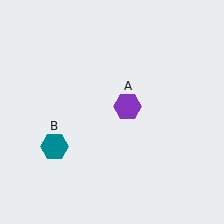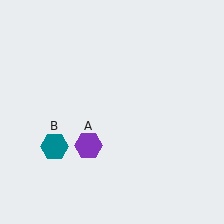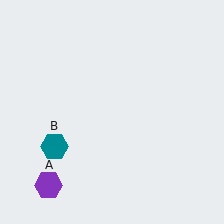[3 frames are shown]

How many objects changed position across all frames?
1 object changed position: purple hexagon (object A).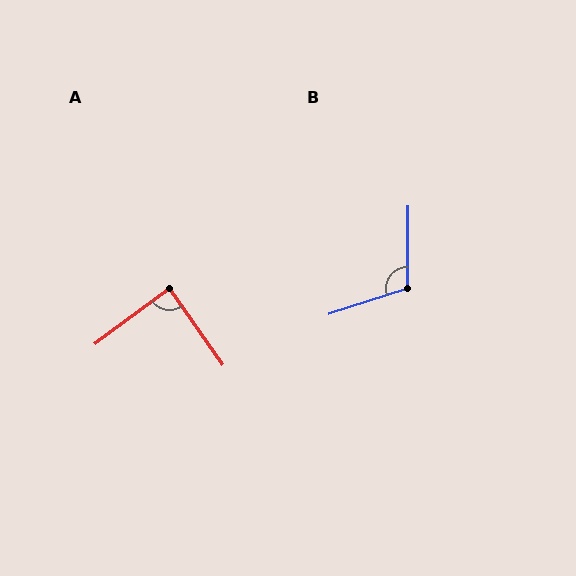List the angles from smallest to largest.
A (88°), B (108°).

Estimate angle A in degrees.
Approximately 88 degrees.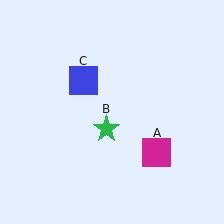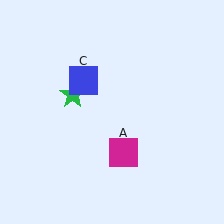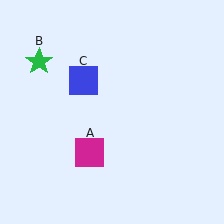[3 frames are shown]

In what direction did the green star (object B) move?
The green star (object B) moved up and to the left.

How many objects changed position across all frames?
2 objects changed position: magenta square (object A), green star (object B).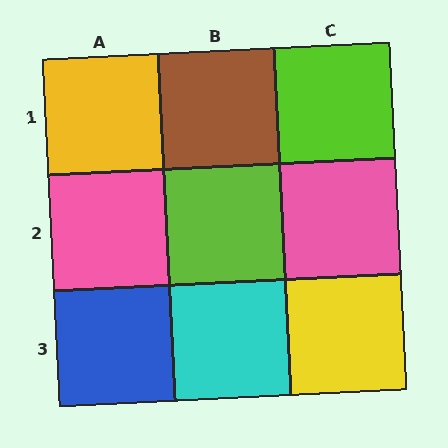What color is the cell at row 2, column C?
Pink.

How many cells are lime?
2 cells are lime.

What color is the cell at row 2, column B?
Lime.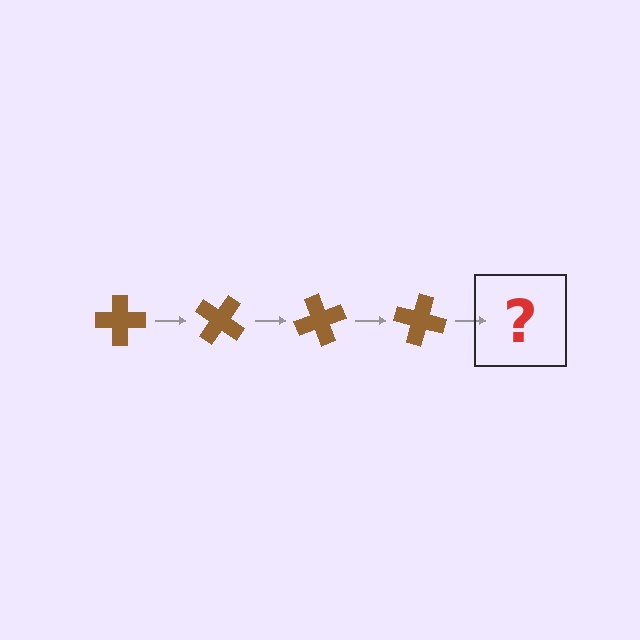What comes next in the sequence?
The next element should be a brown cross rotated 140 degrees.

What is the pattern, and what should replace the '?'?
The pattern is that the cross rotates 35 degrees each step. The '?' should be a brown cross rotated 140 degrees.